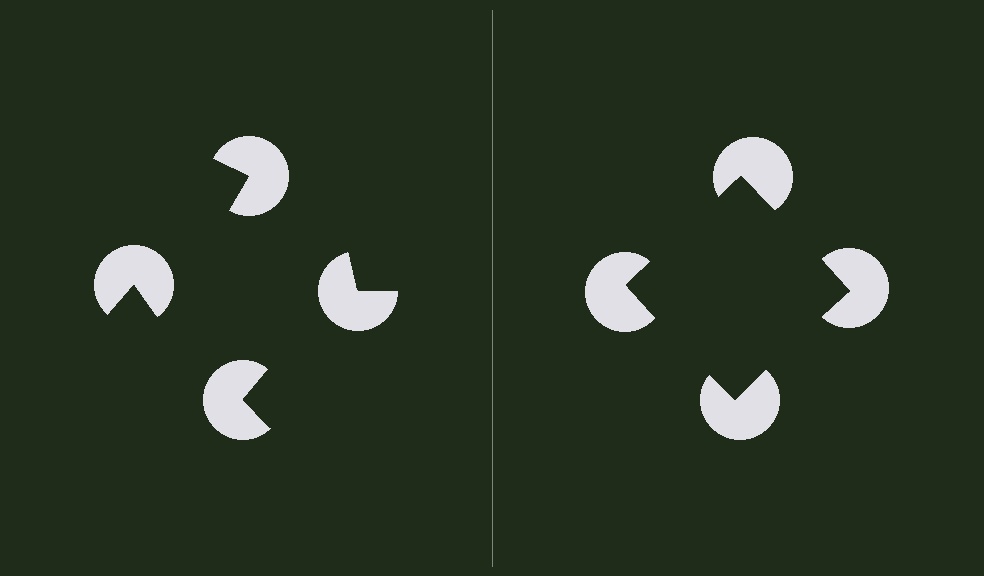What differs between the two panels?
The pac-man discs are positioned identically on both sides; only the wedge orientations differ. On the right they align to a square; on the left they are misaligned.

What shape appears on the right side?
An illusory square.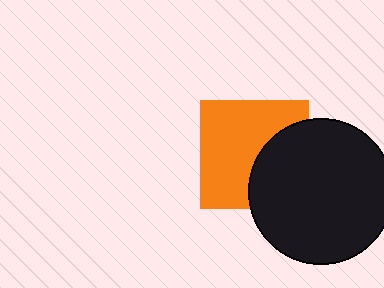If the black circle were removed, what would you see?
You would see the complete orange square.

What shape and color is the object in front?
The object in front is a black circle.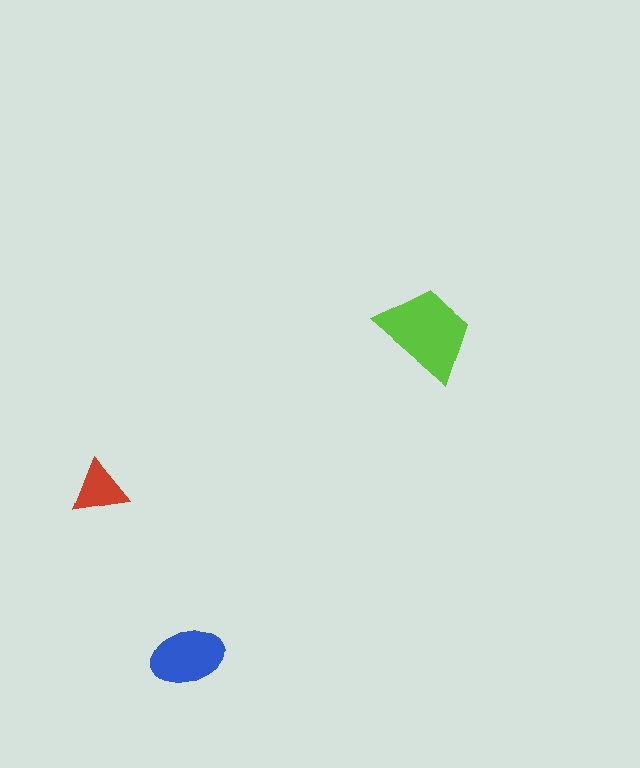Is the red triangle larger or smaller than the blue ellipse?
Smaller.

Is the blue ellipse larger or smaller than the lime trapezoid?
Smaller.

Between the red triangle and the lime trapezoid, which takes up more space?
The lime trapezoid.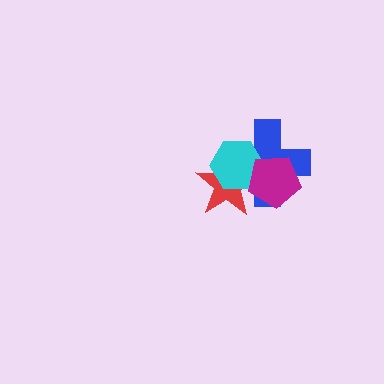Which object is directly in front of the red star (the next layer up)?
The blue cross is directly in front of the red star.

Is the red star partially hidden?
Yes, it is partially covered by another shape.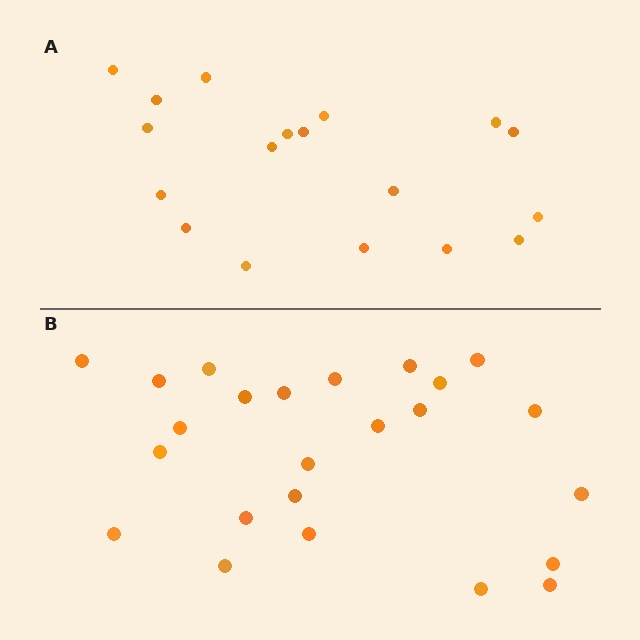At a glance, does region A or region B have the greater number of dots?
Region B (the bottom region) has more dots.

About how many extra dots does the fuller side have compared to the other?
Region B has about 6 more dots than region A.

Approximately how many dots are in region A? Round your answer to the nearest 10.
About 20 dots. (The exact count is 18, which rounds to 20.)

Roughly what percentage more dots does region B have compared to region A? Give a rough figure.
About 35% more.